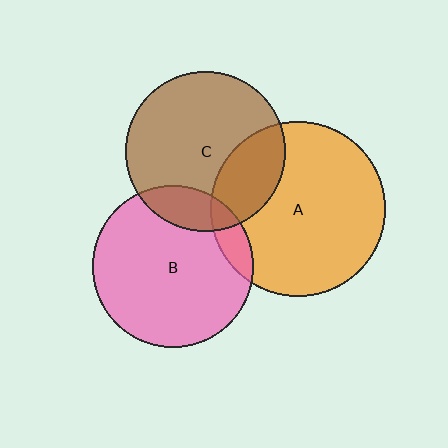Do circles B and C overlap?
Yes.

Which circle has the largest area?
Circle A (orange).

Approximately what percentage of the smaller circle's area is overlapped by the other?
Approximately 15%.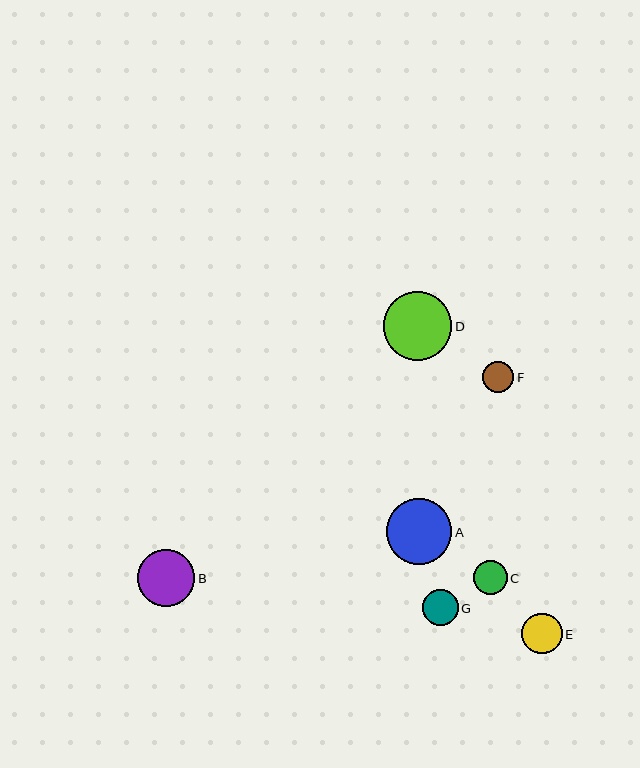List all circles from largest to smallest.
From largest to smallest: D, A, B, E, G, C, F.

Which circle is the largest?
Circle D is the largest with a size of approximately 68 pixels.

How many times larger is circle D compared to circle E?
Circle D is approximately 1.7 times the size of circle E.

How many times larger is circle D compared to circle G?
Circle D is approximately 1.9 times the size of circle G.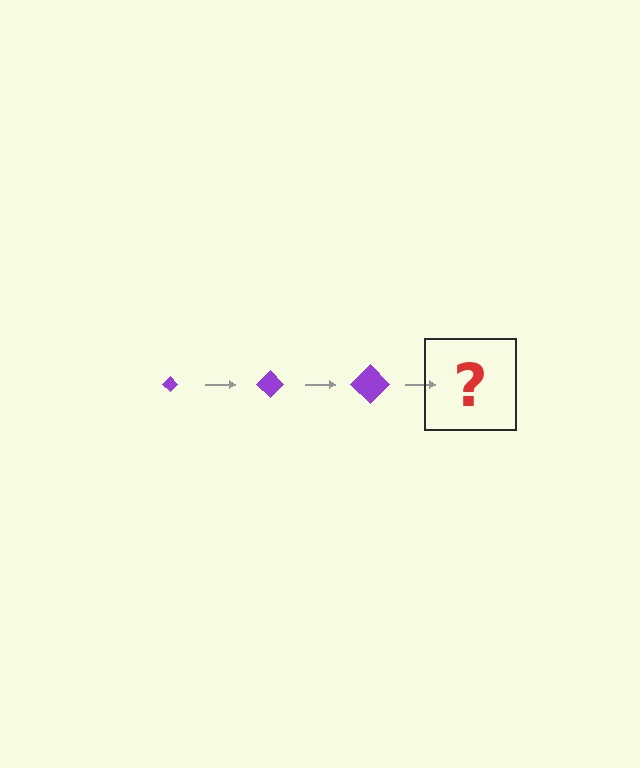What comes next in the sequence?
The next element should be a purple diamond, larger than the previous one.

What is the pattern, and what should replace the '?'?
The pattern is that the diamond gets progressively larger each step. The '?' should be a purple diamond, larger than the previous one.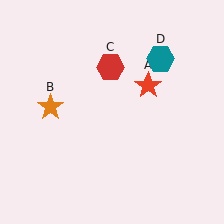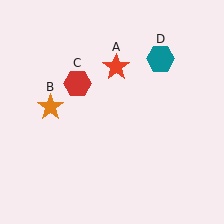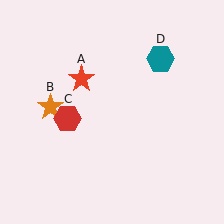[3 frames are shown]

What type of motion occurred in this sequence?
The red star (object A), red hexagon (object C) rotated counterclockwise around the center of the scene.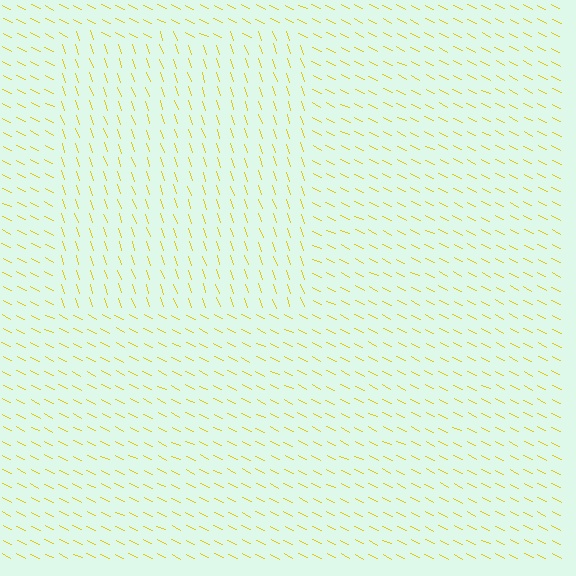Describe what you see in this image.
The image is filled with small yellow line segments. A rectangle region in the image has lines oriented differently from the surrounding lines, creating a visible texture boundary.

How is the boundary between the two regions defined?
The boundary is defined purely by a change in line orientation (approximately 45 degrees difference). All lines are the same color and thickness.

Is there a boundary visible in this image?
Yes, there is a texture boundary formed by a change in line orientation.